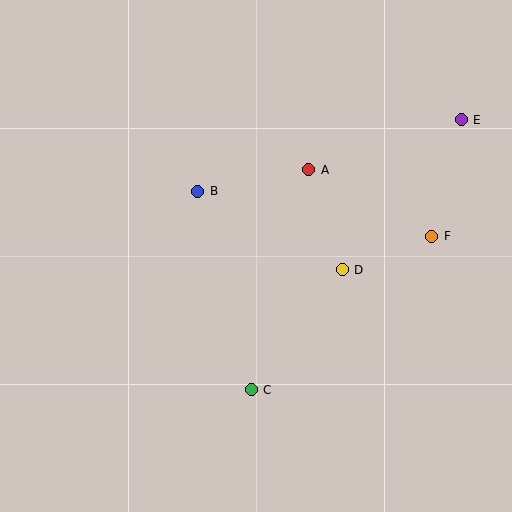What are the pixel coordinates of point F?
Point F is at (432, 236).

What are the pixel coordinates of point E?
Point E is at (461, 120).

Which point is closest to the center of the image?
Point B at (198, 191) is closest to the center.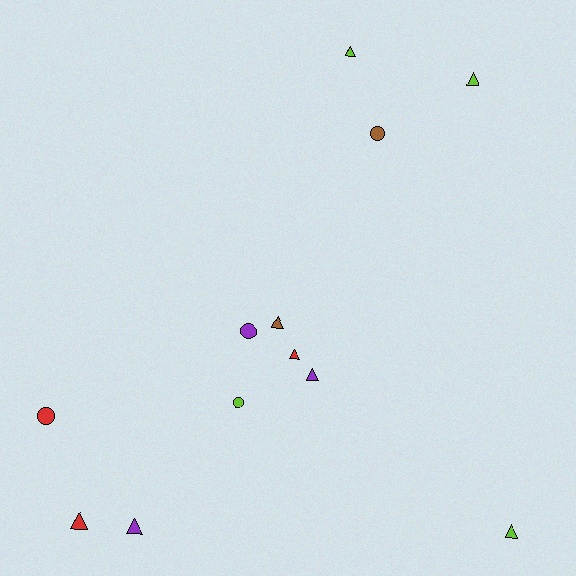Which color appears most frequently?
Lime, with 4 objects.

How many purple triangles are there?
There are 2 purple triangles.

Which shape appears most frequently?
Triangle, with 8 objects.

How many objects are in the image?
There are 12 objects.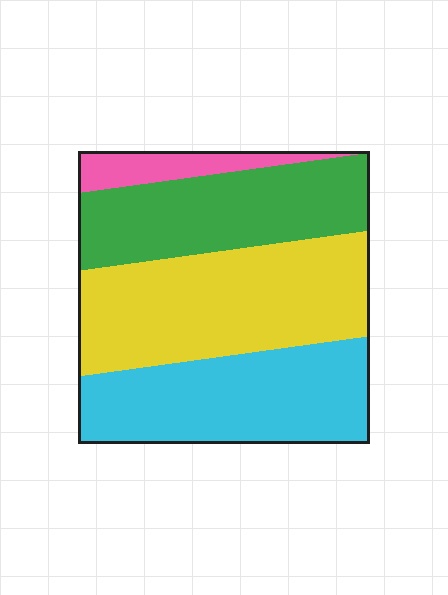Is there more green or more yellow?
Yellow.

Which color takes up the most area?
Yellow, at roughly 35%.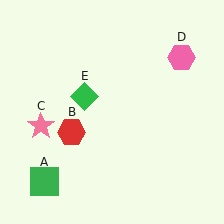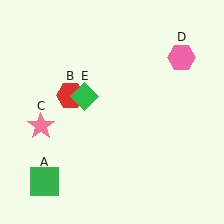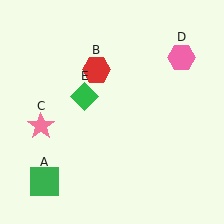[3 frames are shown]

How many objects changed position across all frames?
1 object changed position: red hexagon (object B).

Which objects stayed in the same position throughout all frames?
Green square (object A) and pink star (object C) and pink hexagon (object D) and green diamond (object E) remained stationary.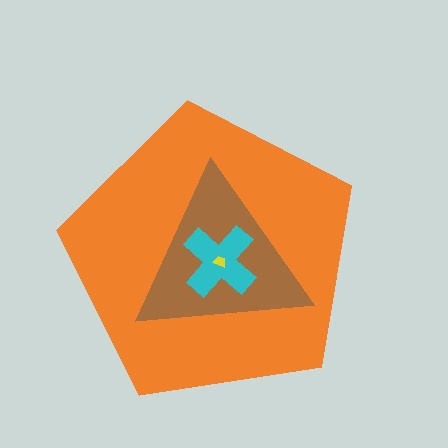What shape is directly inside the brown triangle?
The cyan cross.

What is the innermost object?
The yellow trapezoid.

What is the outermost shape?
The orange pentagon.